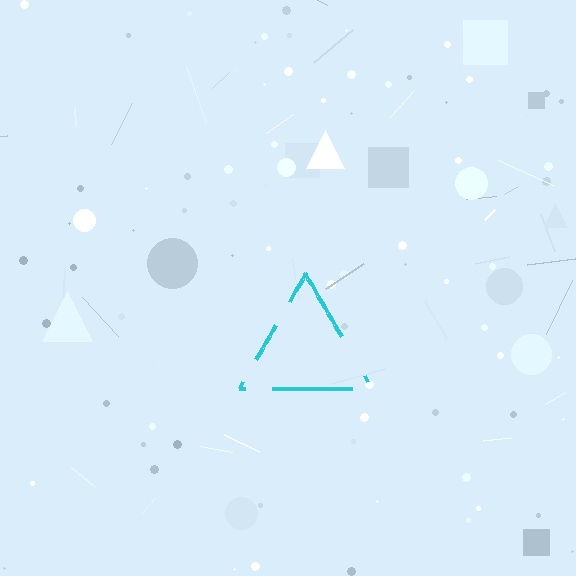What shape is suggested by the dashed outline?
The dashed outline suggests a triangle.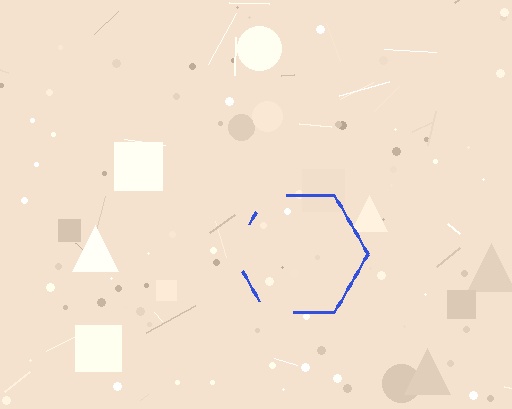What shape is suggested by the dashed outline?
The dashed outline suggests a hexagon.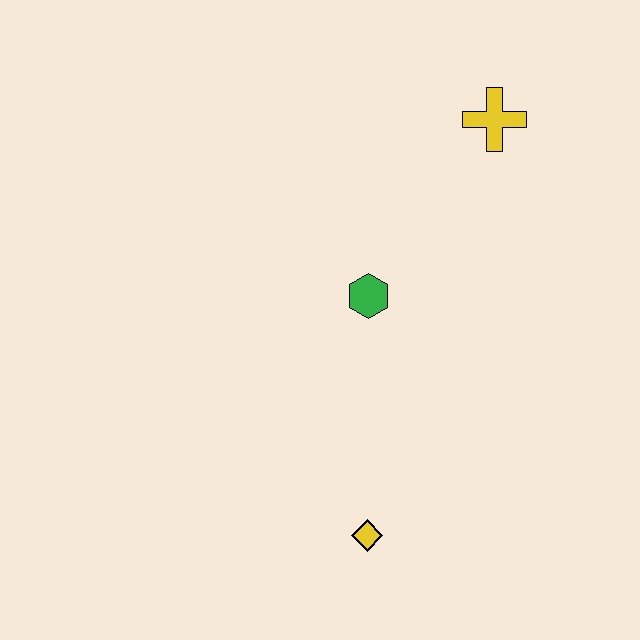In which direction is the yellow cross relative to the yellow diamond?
The yellow cross is above the yellow diamond.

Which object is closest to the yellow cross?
The green hexagon is closest to the yellow cross.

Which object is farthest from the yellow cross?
The yellow diamond is farthest from the yellow cross.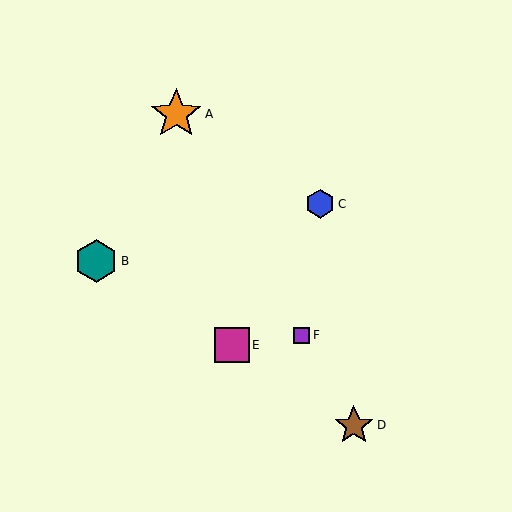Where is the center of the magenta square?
The center of the magenta square is at (232, 345).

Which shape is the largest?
The orange star (labeled A) is the largest.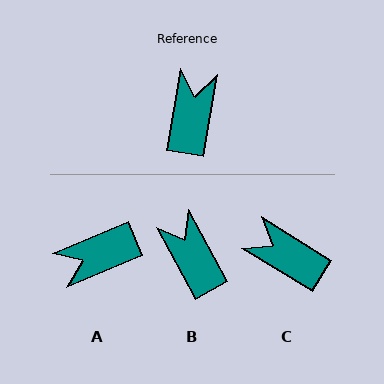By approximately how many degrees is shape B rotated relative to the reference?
Approximately 38 degrees counter-clockwise.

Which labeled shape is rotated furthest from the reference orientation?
A, about 122 degrees away.